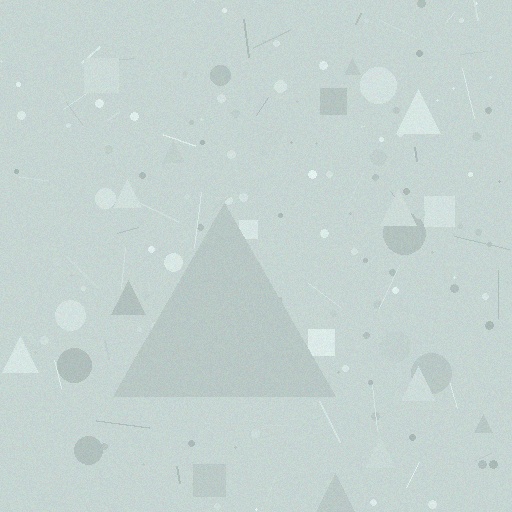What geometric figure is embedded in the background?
A triangle is embedded in the background.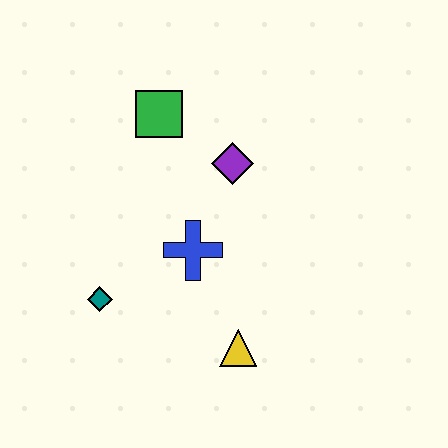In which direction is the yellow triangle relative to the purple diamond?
The yellow triangle is below the purple diamond.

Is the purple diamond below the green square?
Yes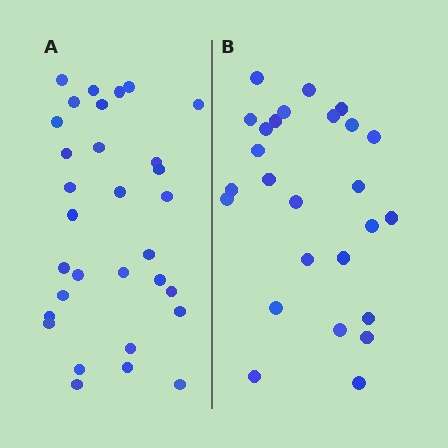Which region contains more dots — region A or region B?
Region A (the left region) has more dots.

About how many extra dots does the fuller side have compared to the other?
Region A has about 5 more dots than region B.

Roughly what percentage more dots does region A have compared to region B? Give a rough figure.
About 20% more.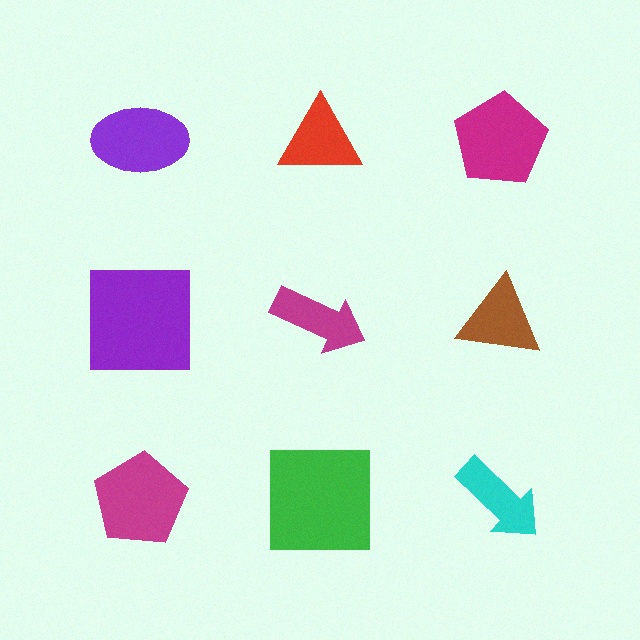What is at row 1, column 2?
A red triangle.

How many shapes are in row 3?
3 shapes.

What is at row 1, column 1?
A purple ellipse.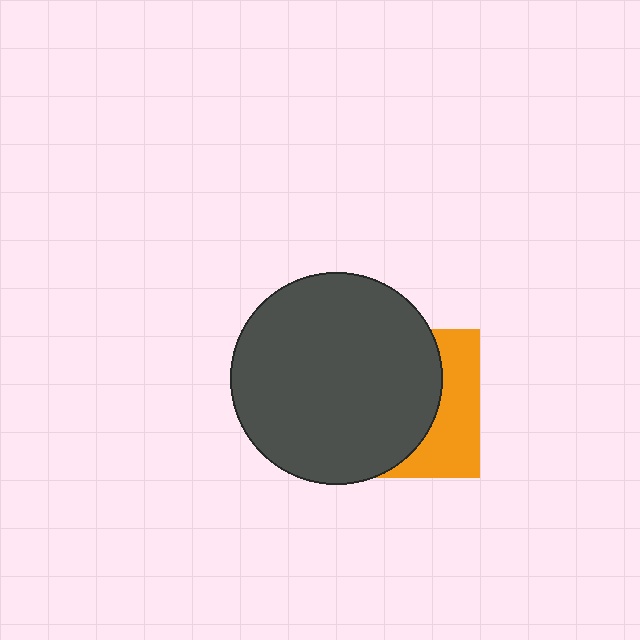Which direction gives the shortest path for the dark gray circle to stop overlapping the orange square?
Moving left gives the shortest separation.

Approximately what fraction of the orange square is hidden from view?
Roughly 66% of the orange square is hidden behind the dark gray circle.